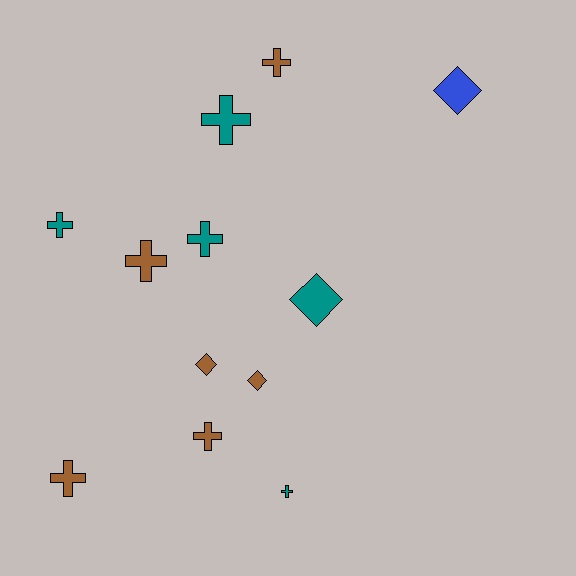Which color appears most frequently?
Brown, with 6 objects.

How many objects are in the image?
There are 12 objects.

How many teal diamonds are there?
There is 1 teal diamond.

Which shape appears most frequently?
Cross, with 8 objects.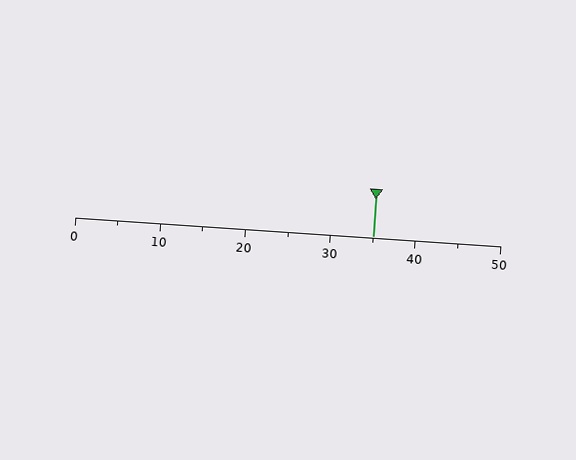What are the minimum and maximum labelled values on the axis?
The axis runs from 0 to 50.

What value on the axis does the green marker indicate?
The marker indicates approximately 35.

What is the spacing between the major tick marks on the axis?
The major ticks are spaced 10 apart.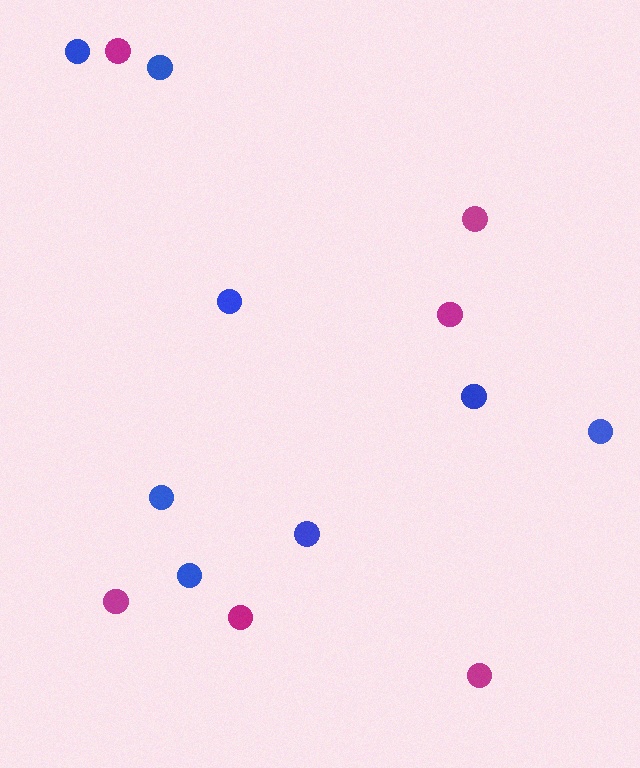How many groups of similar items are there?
There are 2 groups: one group of blue circles (8) and one group of magenta circles (6).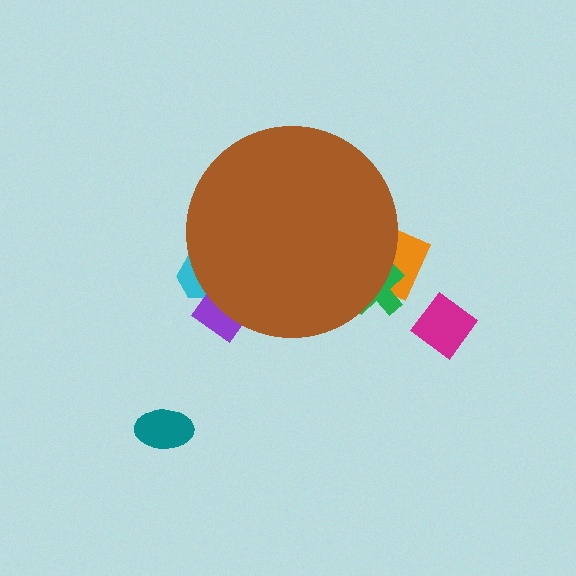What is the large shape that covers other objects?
A brown circle.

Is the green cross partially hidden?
Yes, the green cross is partially hidden behind the brown circle.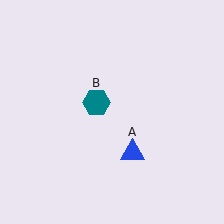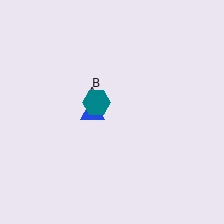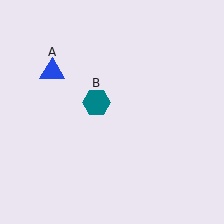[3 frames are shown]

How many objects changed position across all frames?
1 object changed position: blue triangle (object A).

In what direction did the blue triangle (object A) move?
The blue triangle (object A) moved up and to the left.